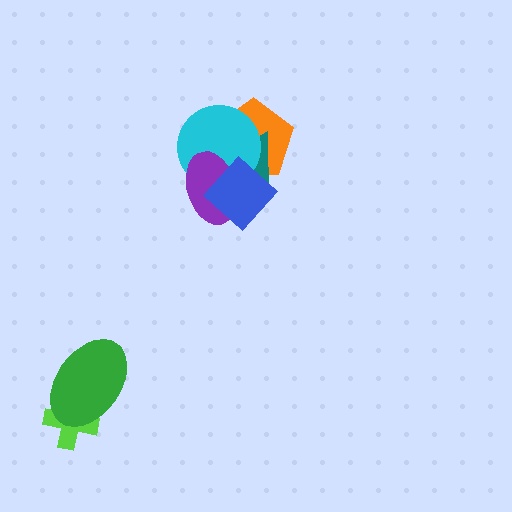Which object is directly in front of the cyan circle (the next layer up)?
The purple ellipse is directly in front of the cyan circle.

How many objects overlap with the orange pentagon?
4 objects overlap with the orange pentagon.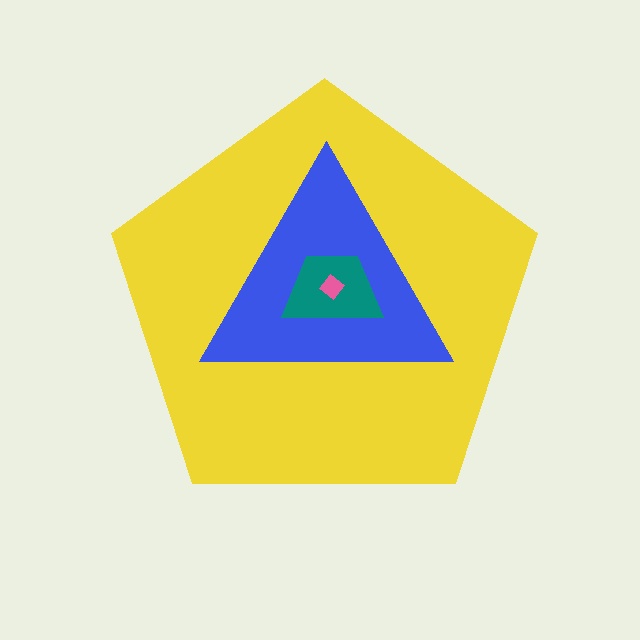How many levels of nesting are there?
4.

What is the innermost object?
The pink diamond.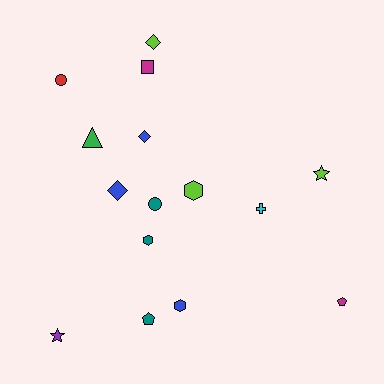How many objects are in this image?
There are 15 objects.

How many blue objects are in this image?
There are 3 blue objects.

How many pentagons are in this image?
There are 2 pentagons.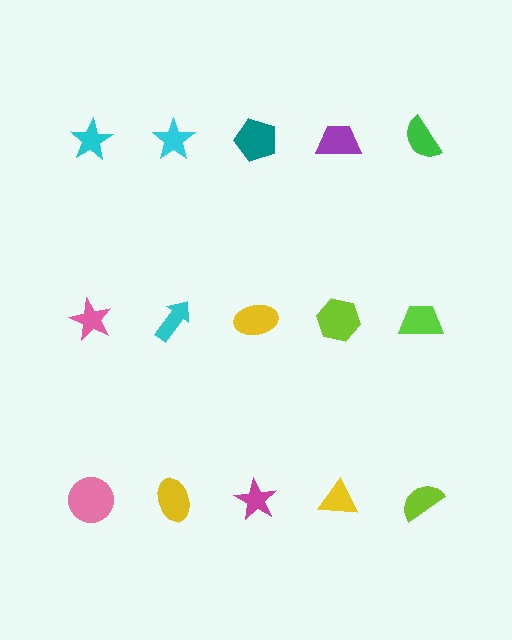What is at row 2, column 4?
A lime hexagon.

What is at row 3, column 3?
A magenta star.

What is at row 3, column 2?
A yellow ellipse.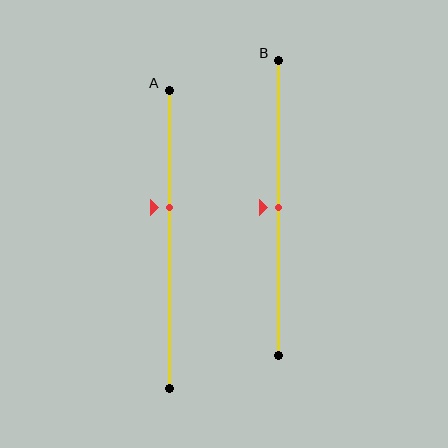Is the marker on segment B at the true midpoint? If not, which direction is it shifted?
Yes, the marker on segment B is at the true midpoint.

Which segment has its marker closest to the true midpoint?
Segment B has its marker closest to the true midpoint.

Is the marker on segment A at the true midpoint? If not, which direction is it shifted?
No, the marker on segment A is shifted upward by about 11% of the segment length.